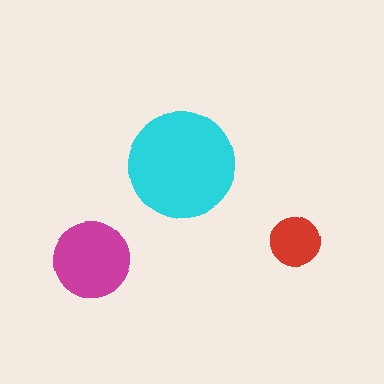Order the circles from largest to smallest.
the cyan one, the magenta one, the red one.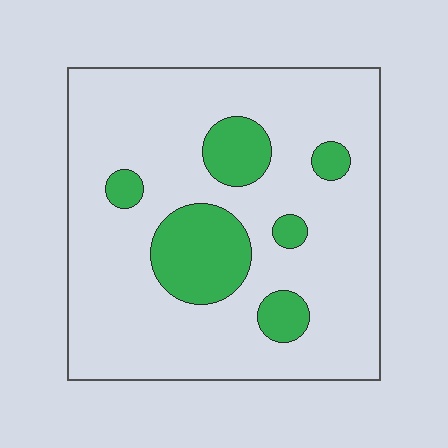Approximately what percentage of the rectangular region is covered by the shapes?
Approximately 20%.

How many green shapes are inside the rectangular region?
6.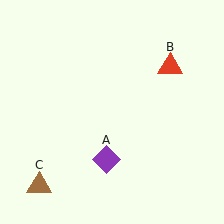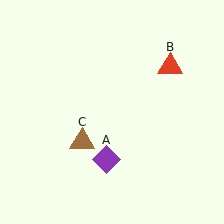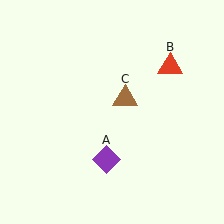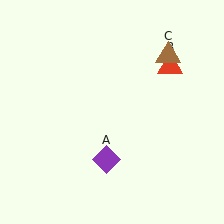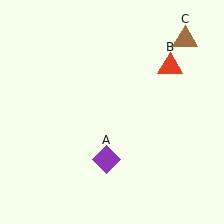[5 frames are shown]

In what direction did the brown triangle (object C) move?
The brown triangle (object C) moved up and to the right.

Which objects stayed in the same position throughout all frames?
Purple diamond (object A) and red triangle (object B) remained stationary.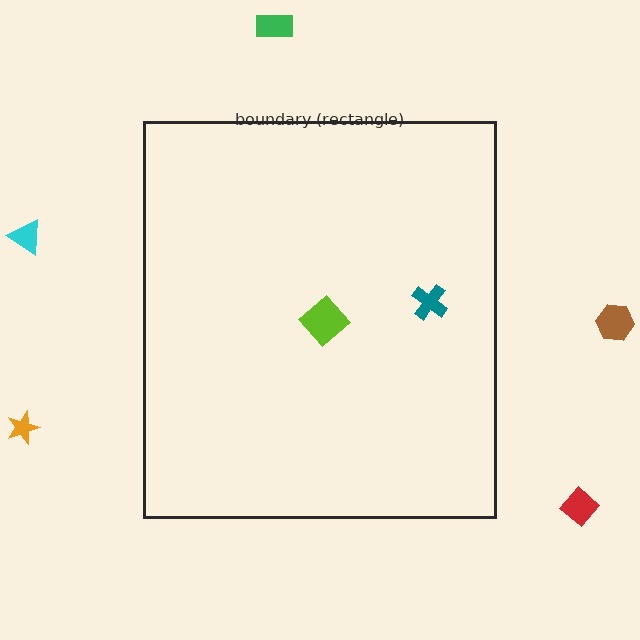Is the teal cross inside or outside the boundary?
Inside.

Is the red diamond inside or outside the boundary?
Outside.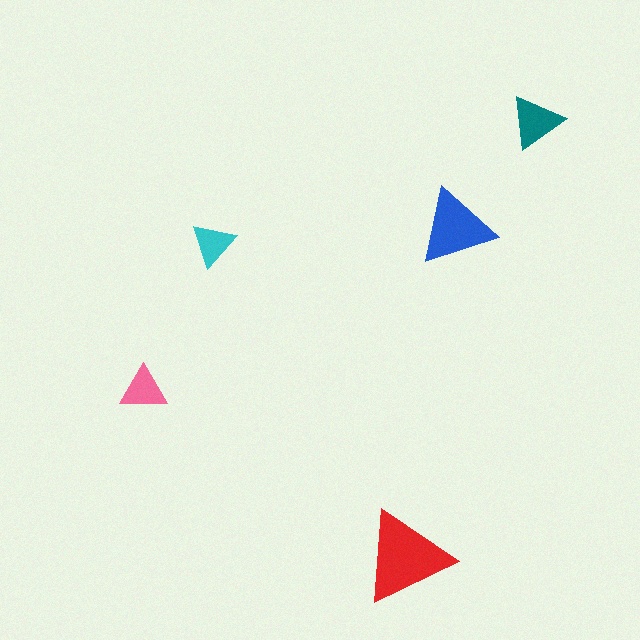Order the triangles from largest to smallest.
the red one, the blue one, the teal one, the pink one, the cyan one.